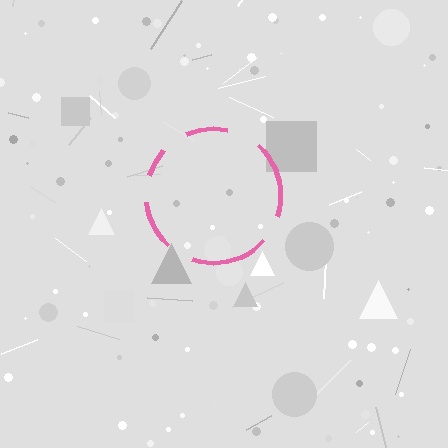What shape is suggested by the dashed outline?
The dashed outline suggests a circle.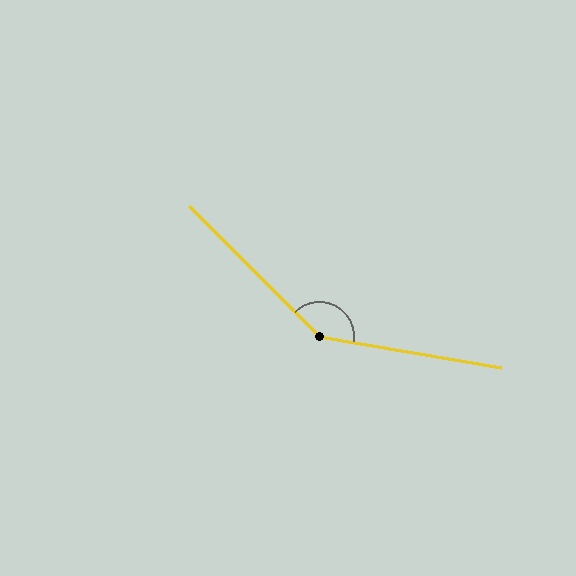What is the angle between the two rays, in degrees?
Approximately 145 degrees.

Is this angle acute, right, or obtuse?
It is obtuse.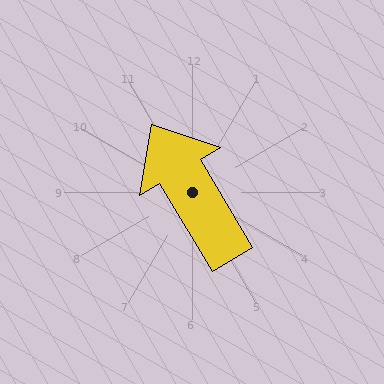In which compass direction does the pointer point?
Northwest.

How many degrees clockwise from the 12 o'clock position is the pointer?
Approximately 329 degrees.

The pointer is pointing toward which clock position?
Roughly 11 o'clock.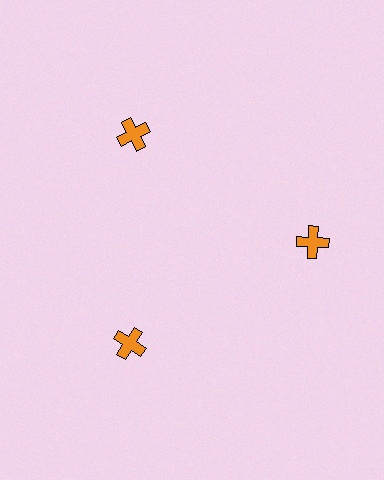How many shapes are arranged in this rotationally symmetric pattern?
There are 3 shapes, arranged in 3 groups of 1.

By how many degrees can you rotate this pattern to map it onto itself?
The pattern maps onto itself every 120 degrees of rotation.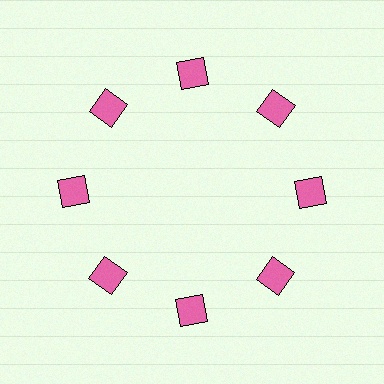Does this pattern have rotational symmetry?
Yes, this pattern has 8-fold rotational symmetry. It looks the same after rotating 45 degrees around the center.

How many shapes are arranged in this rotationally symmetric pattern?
There are 8 shapes, arranged in 8 groups of 1.